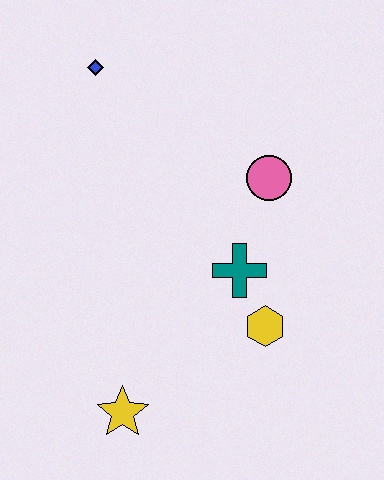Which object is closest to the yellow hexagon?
The teal cross is closest to the yellow hexagon.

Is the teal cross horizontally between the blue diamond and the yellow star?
No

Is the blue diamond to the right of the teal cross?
No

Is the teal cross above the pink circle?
No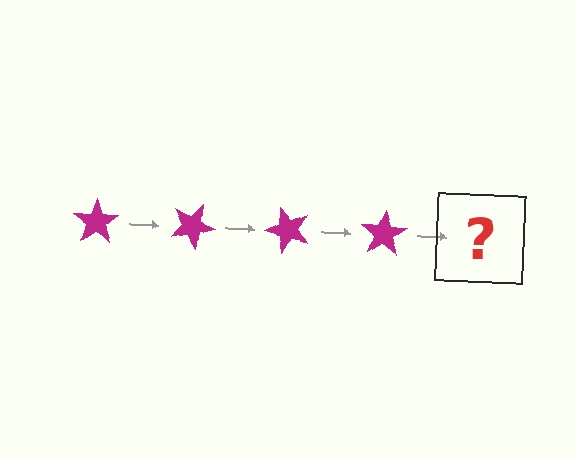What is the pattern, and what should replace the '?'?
The pattern is that the star rotates 25 degrees each step. The '?' should be a magenta star rotated 100 degrees.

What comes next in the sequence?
The next element should be a magenta star rotated 100 degrees.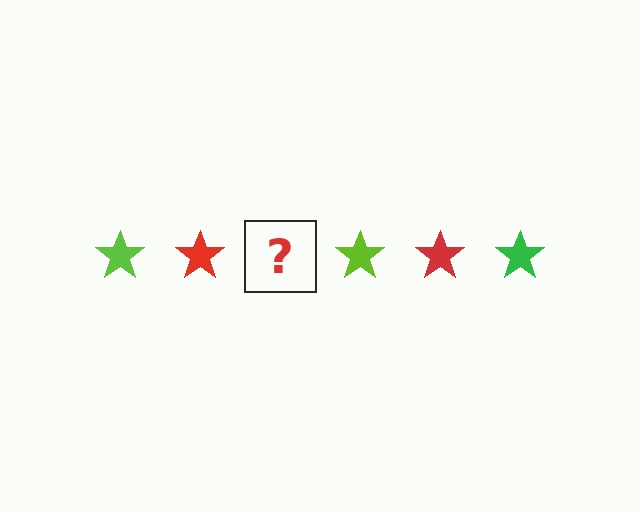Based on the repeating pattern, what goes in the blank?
The blank should be a green star.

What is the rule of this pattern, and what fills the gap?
The rule is that the pattern cycles through lime, red, green stars. The gap should be filled with a green star.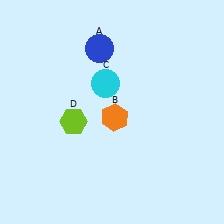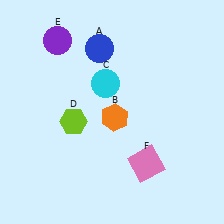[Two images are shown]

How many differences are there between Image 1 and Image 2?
There are 2 differences between the two images.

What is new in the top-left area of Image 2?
A purple circle (E) was added in the top-left area of Image 2.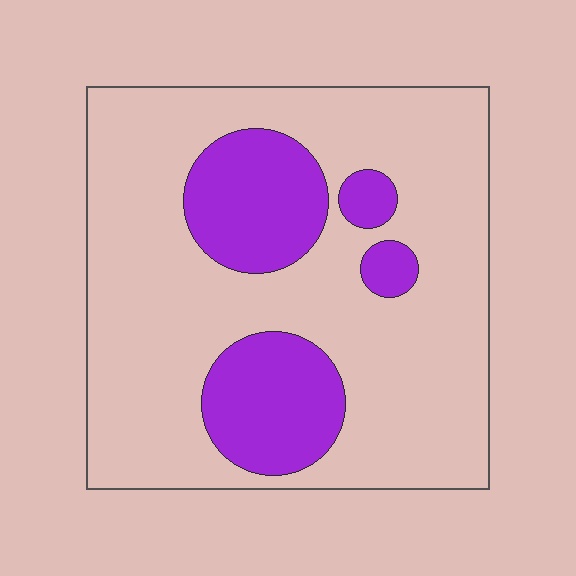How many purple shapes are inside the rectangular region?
4.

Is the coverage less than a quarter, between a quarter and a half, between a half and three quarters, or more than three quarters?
Less than a quarter.